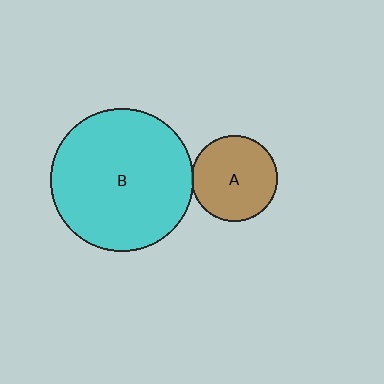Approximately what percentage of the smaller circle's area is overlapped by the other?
Approximately 5%.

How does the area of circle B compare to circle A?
Approximately 2.8 times.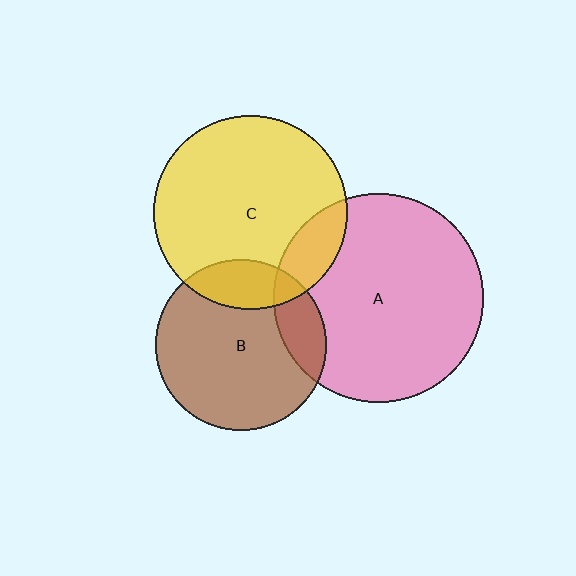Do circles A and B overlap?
Yes.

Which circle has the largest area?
Circle A (pink).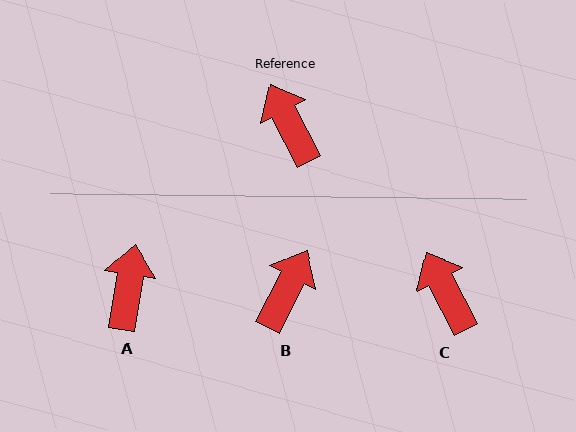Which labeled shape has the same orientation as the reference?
C.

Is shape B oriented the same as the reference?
No, it is off by about 54 degrees.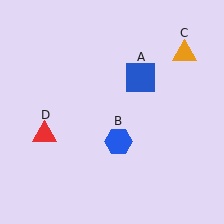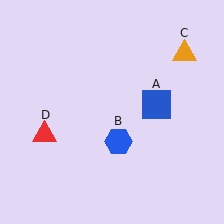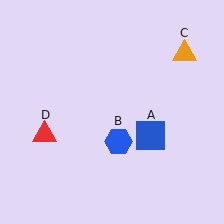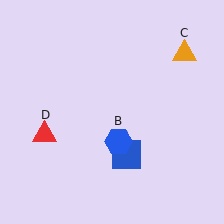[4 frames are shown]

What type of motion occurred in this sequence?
The blue square (object A) rotated clockwise around the center of the scene.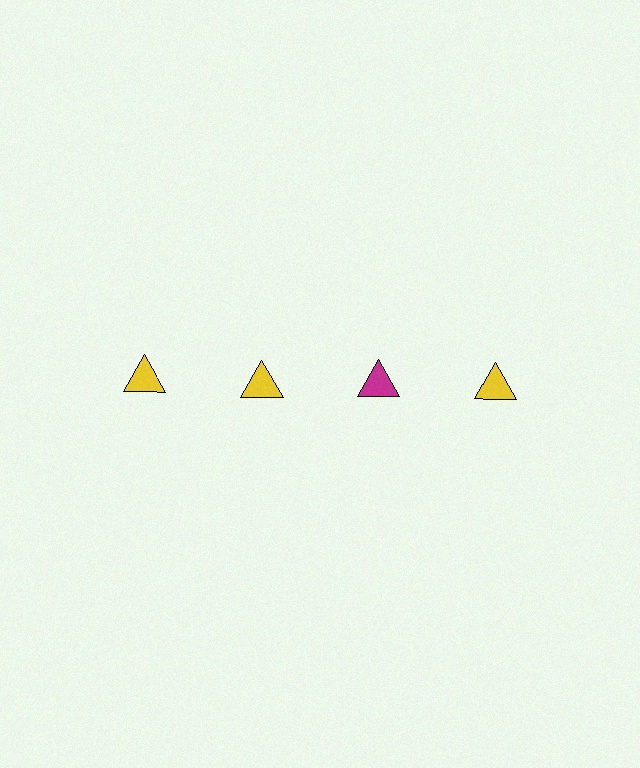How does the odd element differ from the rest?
It has a different color: magenta instead of yellow.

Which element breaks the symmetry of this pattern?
The magenta triangle in the top row, center column breaks the symmetry. All other shapes are yellow triangles.